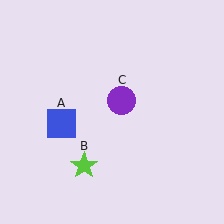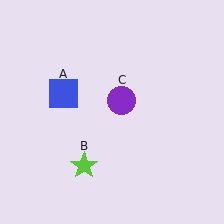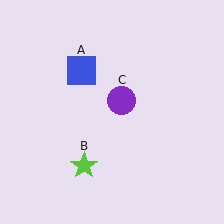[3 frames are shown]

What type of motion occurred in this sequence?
The blue square (object A) rotated clockwise around the center of the scene.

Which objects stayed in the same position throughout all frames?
Lime star (object B) and purple circle (object C) remained stationary.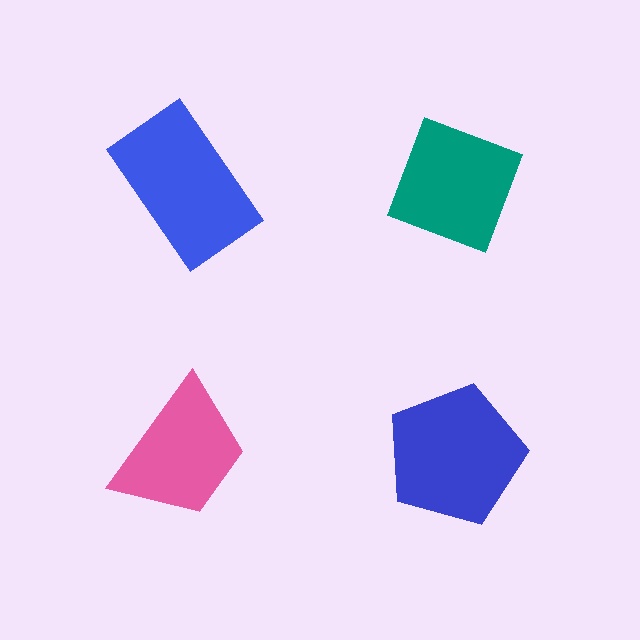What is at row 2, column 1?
A pink trapezoid.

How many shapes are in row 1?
2 shapes.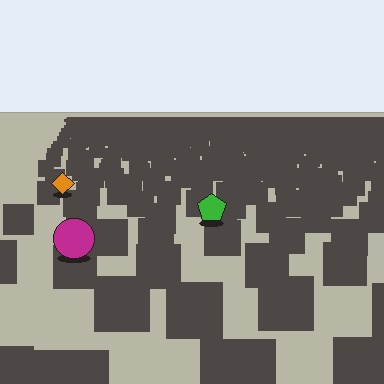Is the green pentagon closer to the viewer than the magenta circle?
No. The magenta circle is closer — you can tell from the texture gradient: the ground texture is coarser near it.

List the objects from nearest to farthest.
From nearest to farthest: the magenta circle, the green pentagon, the orange diamond.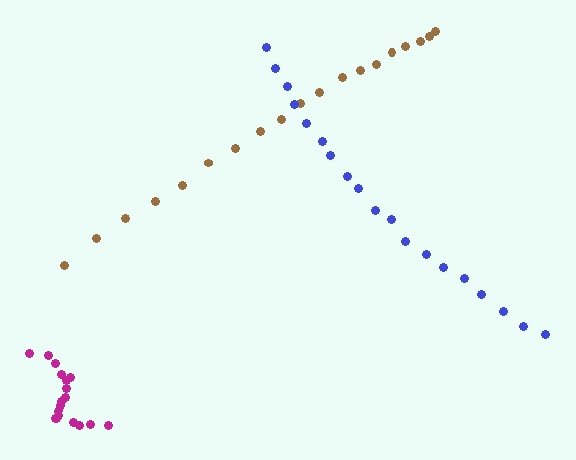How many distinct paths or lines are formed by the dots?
There are 3 distinct paths.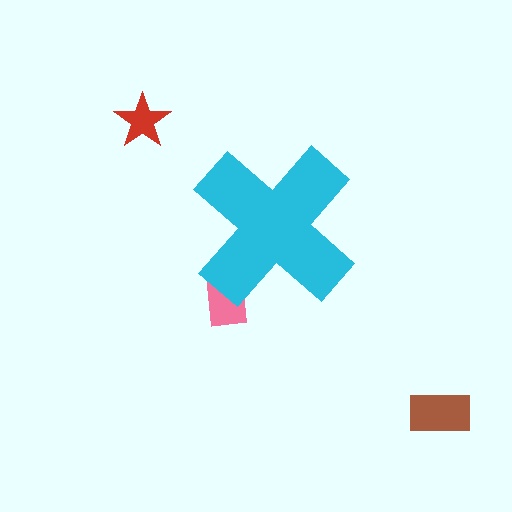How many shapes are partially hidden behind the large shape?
1 shape is partially hidden.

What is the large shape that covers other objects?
A cyan cross.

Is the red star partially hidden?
No, the red star is fully visible.